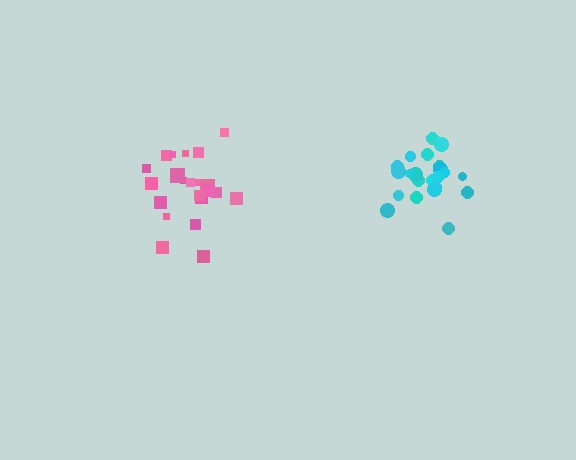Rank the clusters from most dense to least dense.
cyan, pink.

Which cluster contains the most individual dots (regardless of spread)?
Pink (23).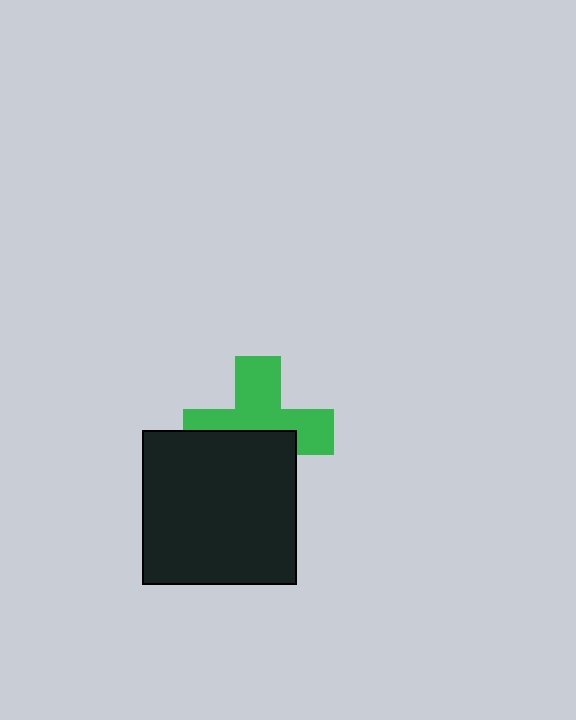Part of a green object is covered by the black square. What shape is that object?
It is a cross.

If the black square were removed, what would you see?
You would see the complete green cross.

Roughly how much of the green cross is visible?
About half of it is visible (roughly 55%).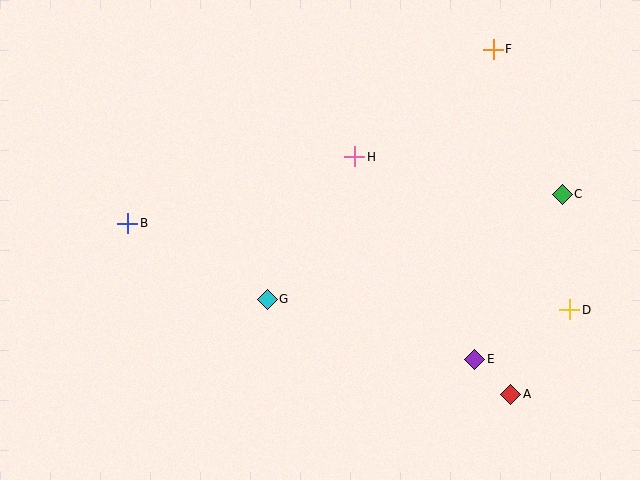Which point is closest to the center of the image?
Point G at (267, 299) is closest to the center.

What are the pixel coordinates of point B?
Point B is at (128, 223).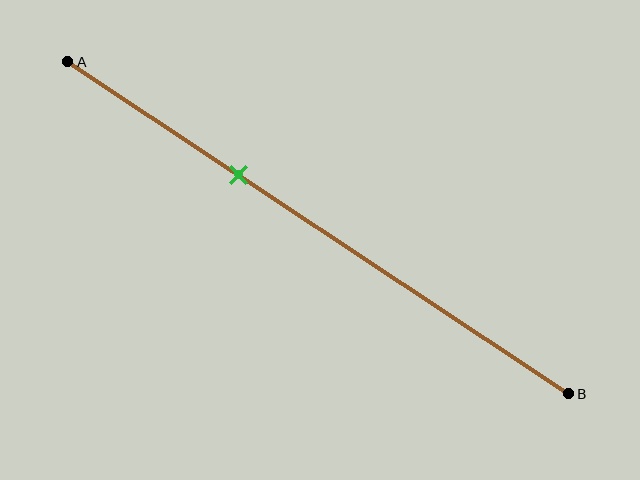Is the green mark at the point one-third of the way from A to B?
Yes, the mark is approximately at the one-third point.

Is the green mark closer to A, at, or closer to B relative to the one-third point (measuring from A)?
The green mark is approximately at the one-third point of segment AB.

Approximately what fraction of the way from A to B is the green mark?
The green mark is approximately 35% of the way from A to B.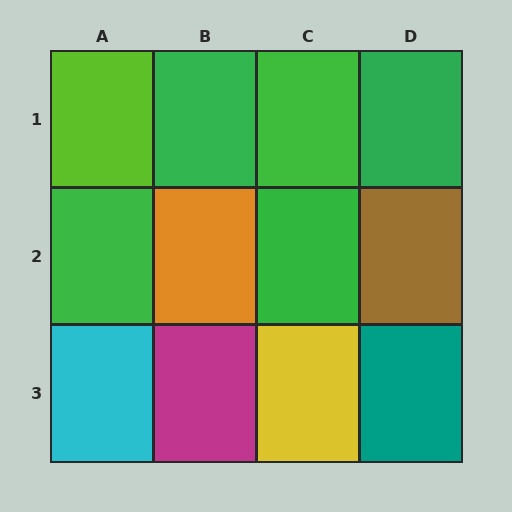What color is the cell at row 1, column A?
Lime.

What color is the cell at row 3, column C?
Yellow.